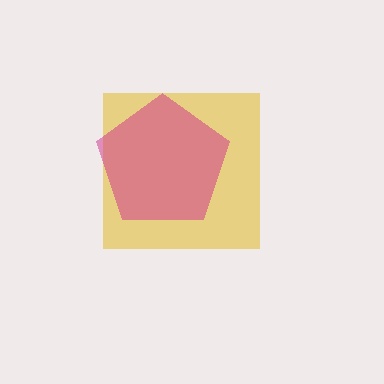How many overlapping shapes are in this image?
There are 2 overlapping shapes in the image.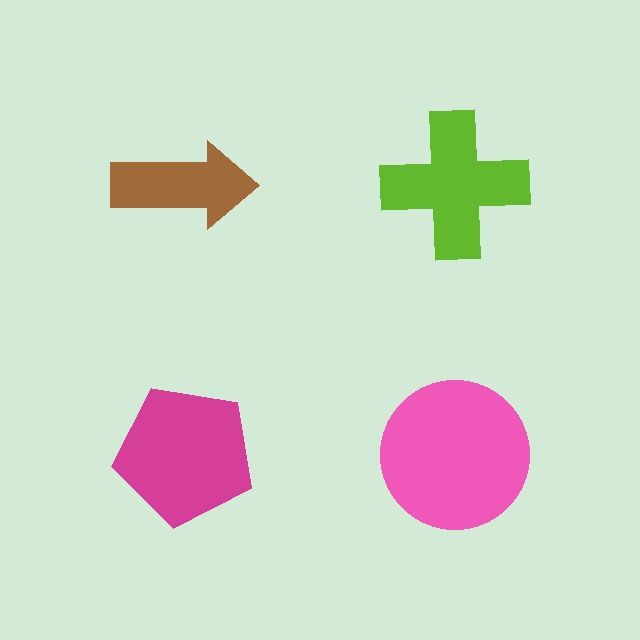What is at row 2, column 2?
A pink circle.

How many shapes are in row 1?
2 shapes.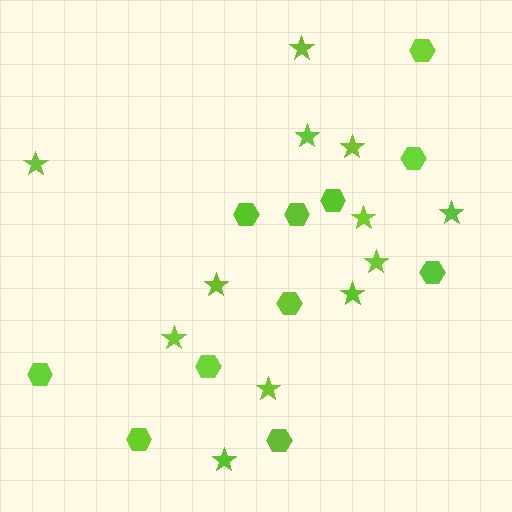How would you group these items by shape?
There are 2 groups: one group of stars (12) and one group of hexagons (11).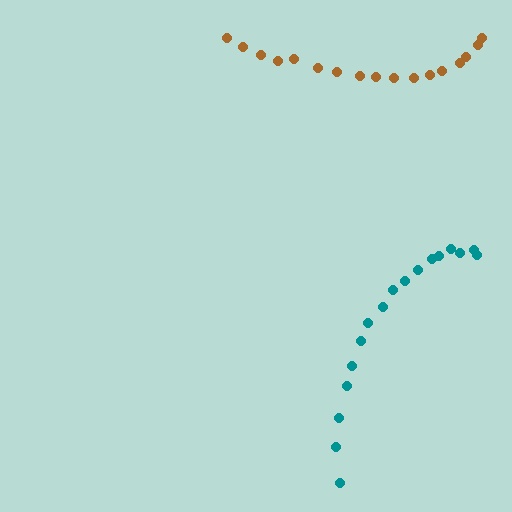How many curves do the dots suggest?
There are 2 distinct paths.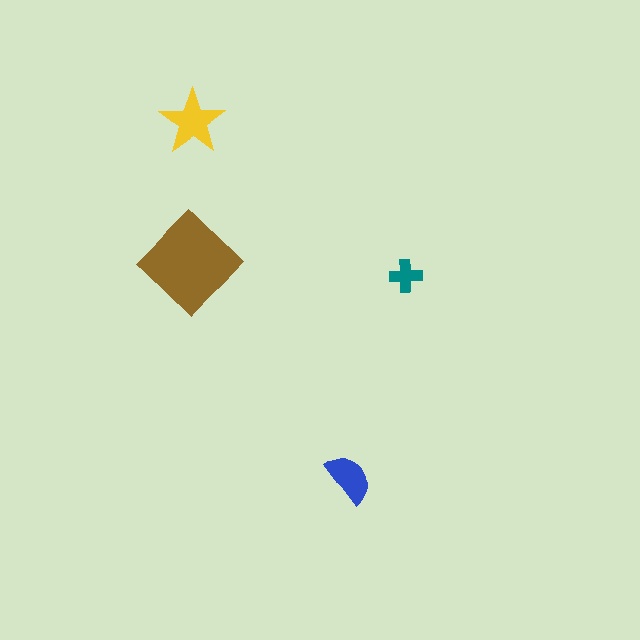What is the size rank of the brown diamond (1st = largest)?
1st.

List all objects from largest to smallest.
The brown diamond, the yellow star, the blue semicircle, the teal cross.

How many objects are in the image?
There are 4 objects in the image.